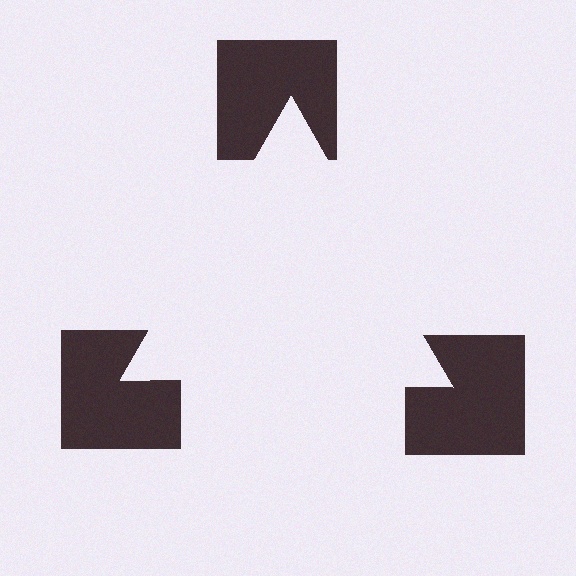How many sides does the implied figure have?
3 sides.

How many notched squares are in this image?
There are 3 — one at each vertex of the illusory triangle.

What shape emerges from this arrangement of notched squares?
An illusory triangle — its edges are inferred from the aligned wedge cuts in the notched squares, not physically drawn.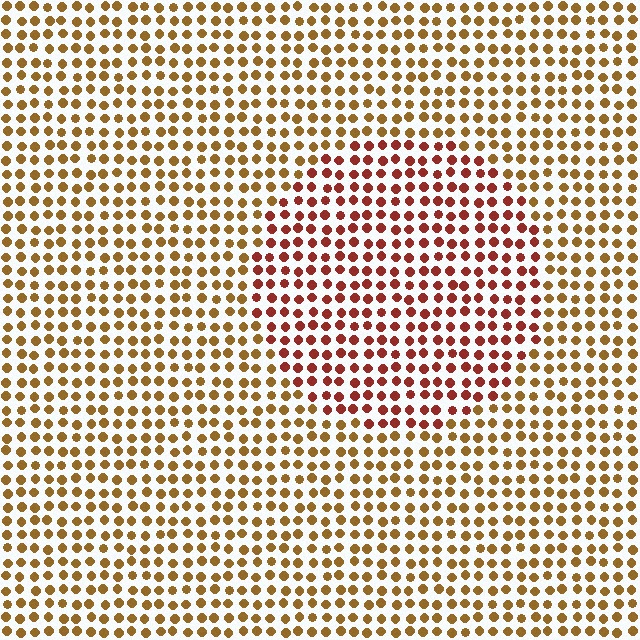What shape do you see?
I see a circle.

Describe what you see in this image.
The image is filled with small brown elements in a uniform arrangement. A circle-shaped region is visible where the elements are tinted to a slightly different hue, forming a subtle color boundary.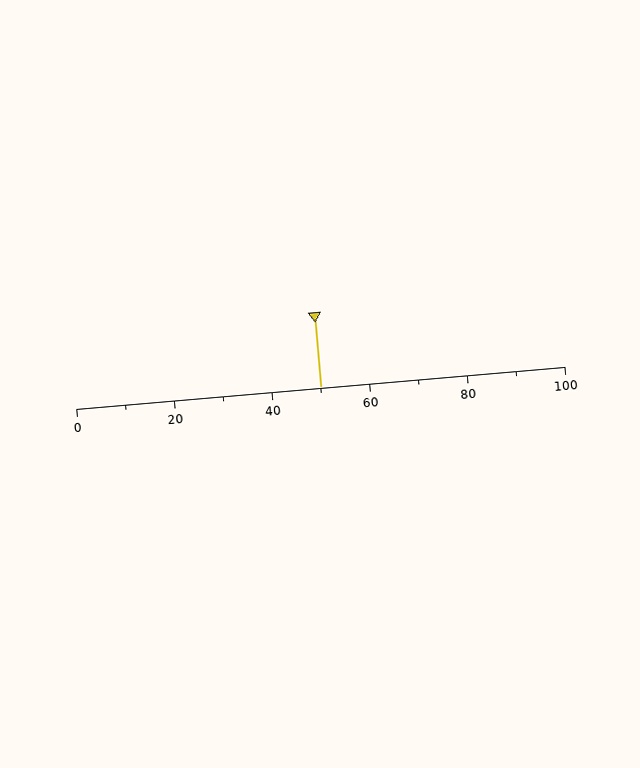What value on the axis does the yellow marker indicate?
The marker indicates approximately 50.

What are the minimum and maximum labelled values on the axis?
The axis runs from 0 to 100.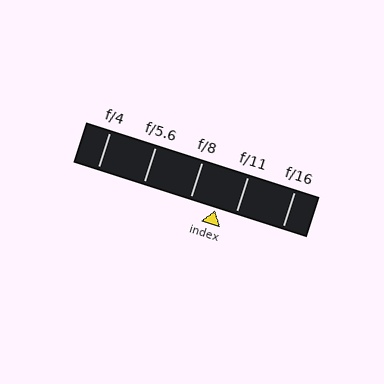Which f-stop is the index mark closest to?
The index mark is closest to f/11.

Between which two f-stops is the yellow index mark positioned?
The index mark is between f/8 and f/11.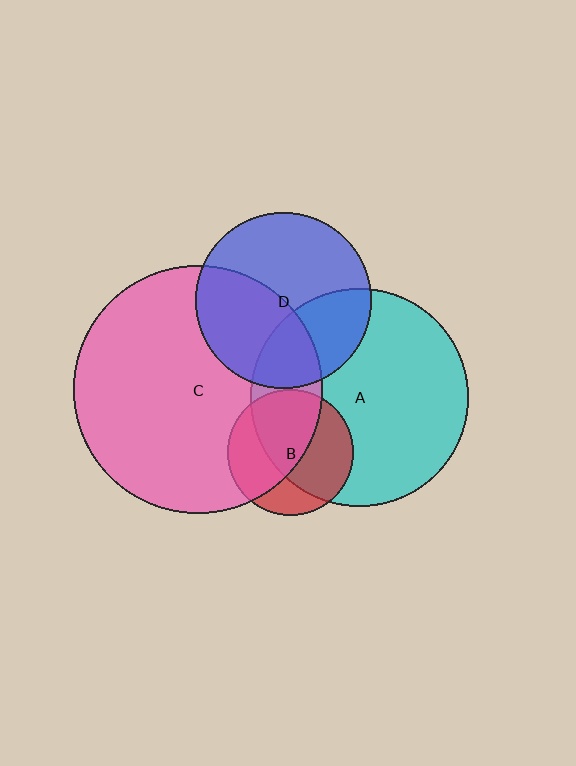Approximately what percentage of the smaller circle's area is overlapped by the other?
Approximately 65%.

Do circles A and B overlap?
Yes.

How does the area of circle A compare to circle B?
Approximately 3.0 times.